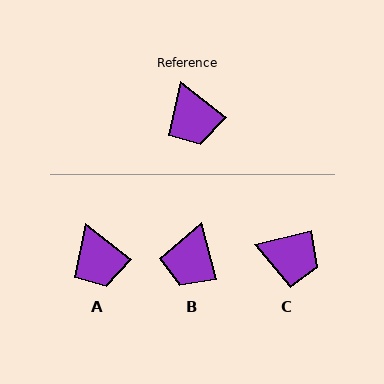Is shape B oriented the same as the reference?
No, it is off by about 37 degrees.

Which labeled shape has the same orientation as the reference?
A.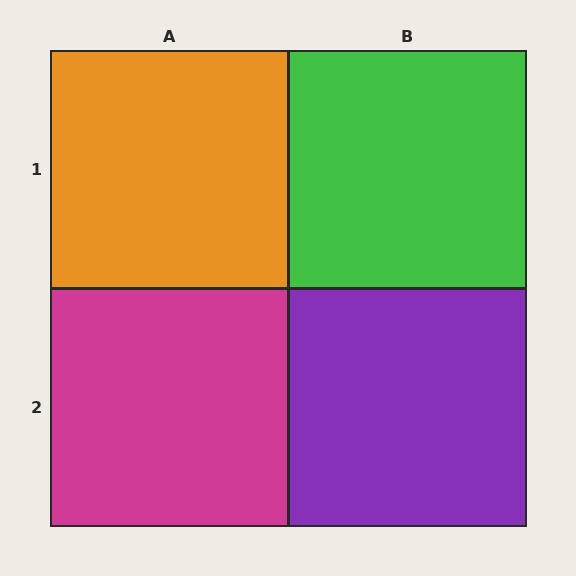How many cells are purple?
1 cell is purple.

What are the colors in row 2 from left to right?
Magenta, purple.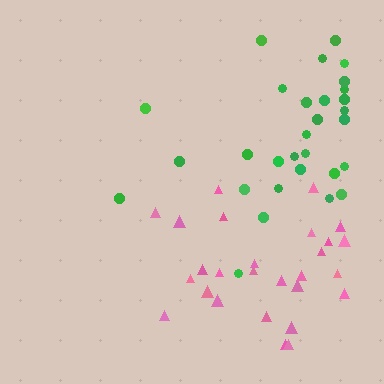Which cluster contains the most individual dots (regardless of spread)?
Green (30).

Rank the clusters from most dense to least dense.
green, pink.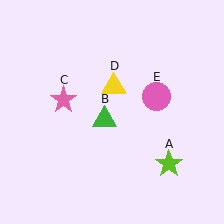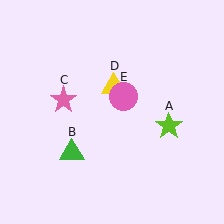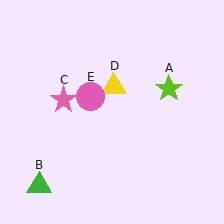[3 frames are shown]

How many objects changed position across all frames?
3 objects changed position: lime star (object A), green triangle (object B), pink circle (object E).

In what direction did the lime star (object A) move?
The lime star (object A) moved up.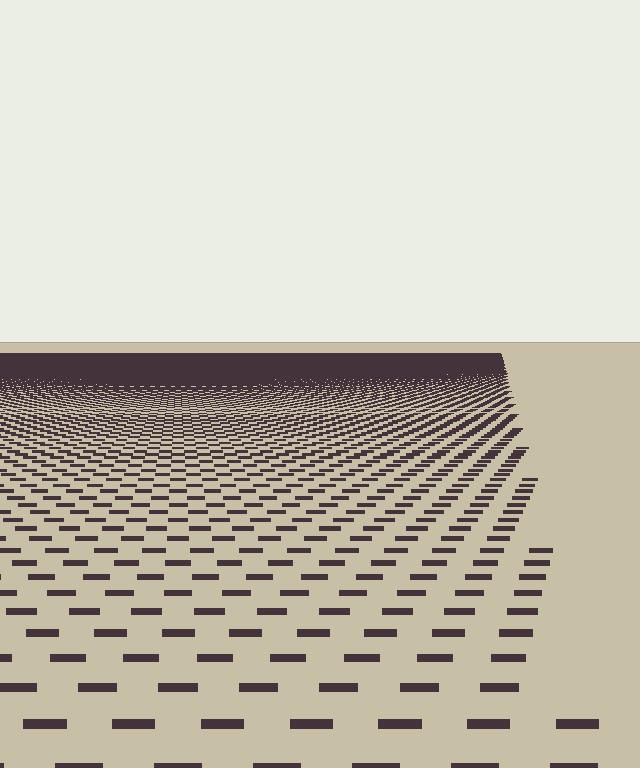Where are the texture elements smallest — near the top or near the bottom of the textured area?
Near the top.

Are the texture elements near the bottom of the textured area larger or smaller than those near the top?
Larger. Near the bottom, elements are closer to the viewer and appear at a bigger on-screen size.